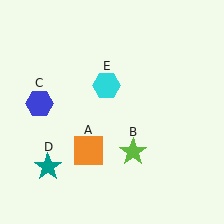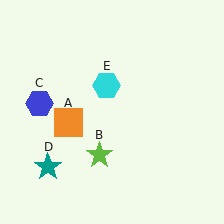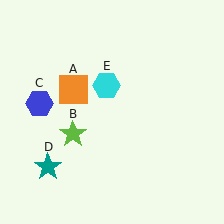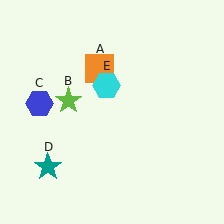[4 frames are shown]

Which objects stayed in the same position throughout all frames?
Blue hexagon (object C) and teal star (object D) and cyan hexagon (object E) remained stationary.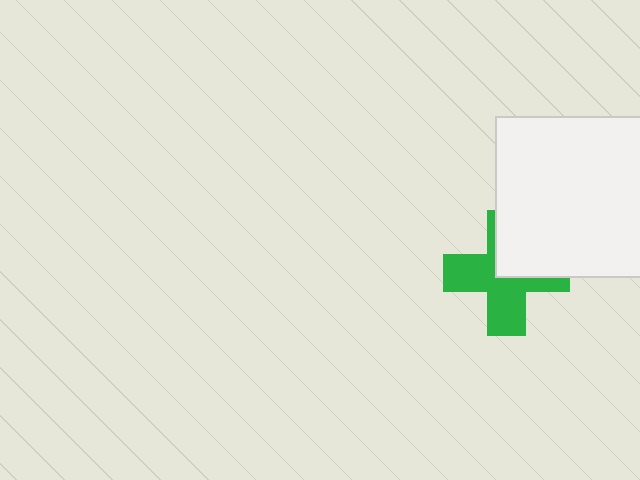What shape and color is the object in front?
The object in front is a white square.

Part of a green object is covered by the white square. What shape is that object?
It is a cross.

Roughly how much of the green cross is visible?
About half of it is visible (roughly 62%).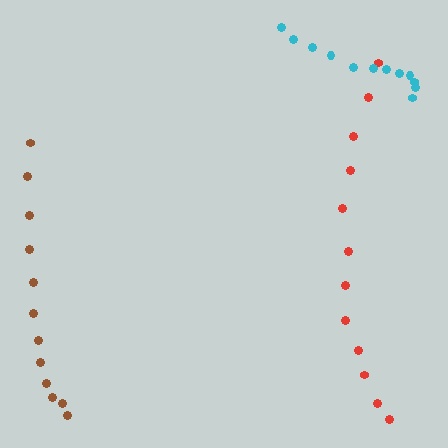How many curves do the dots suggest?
There are 3 distinct paths.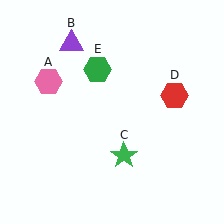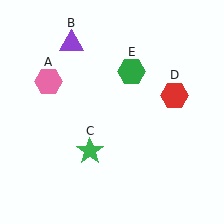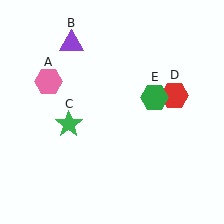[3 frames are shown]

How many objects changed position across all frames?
2 objects changed position: green star (object C), green hexagon (object E).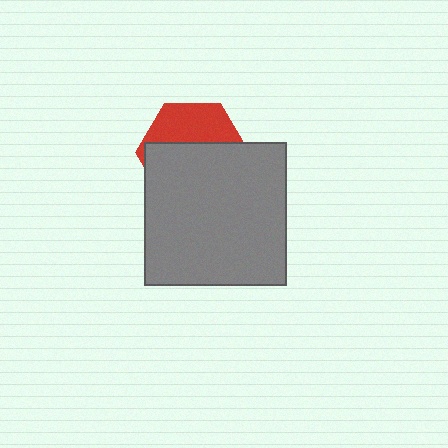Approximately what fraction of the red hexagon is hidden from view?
Roughly 63% of the red hexagon is hidden behind the gray rectangle.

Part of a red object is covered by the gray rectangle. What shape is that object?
It is a hexagon.